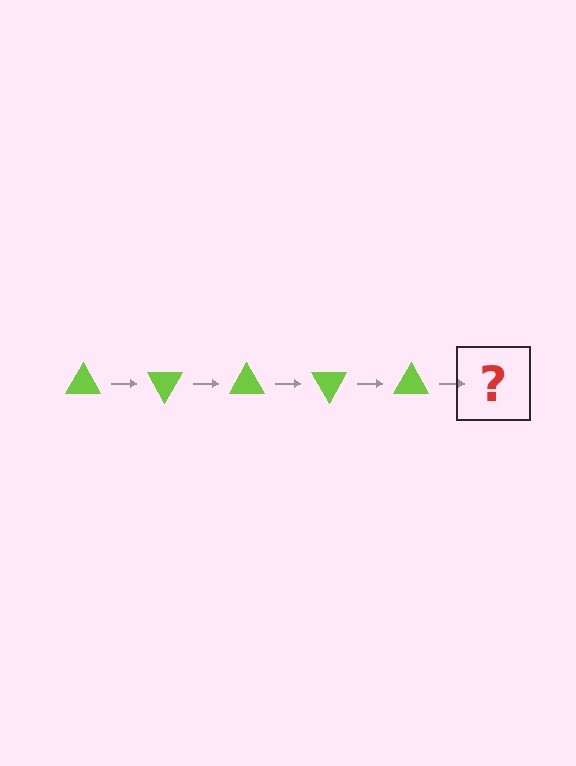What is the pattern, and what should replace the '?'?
The pattern is that the triangle rotates 60 degrees each step. The '?' should be a lime triangle rotated 300 degrees.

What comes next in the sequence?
The next element should be a lime triangle rotated 300 degrees.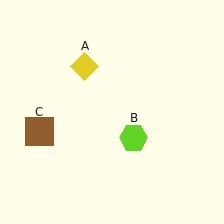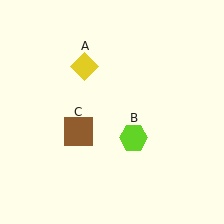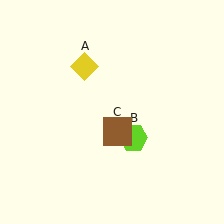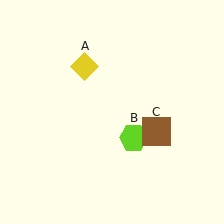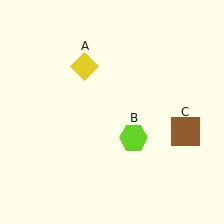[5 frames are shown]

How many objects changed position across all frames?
1 object changed position: brown square (object C).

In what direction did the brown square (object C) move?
The brown square (object C) moved right.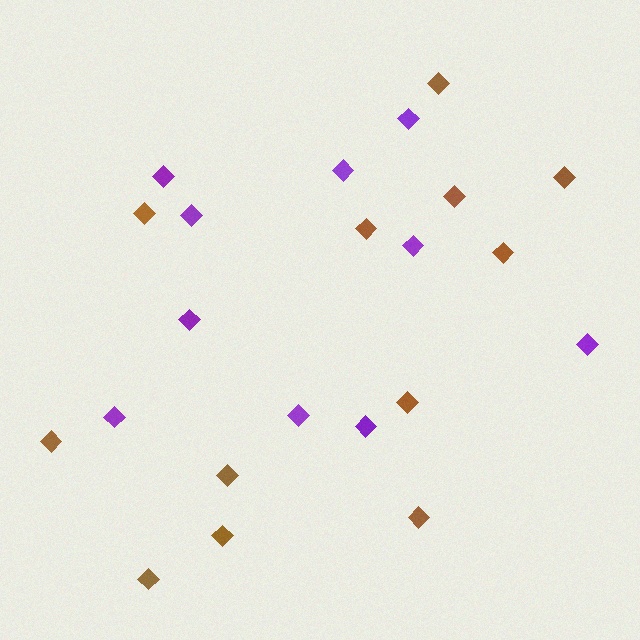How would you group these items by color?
There are 2 groups: one group of purple diamonds (10) and one group of brown diamonds (12).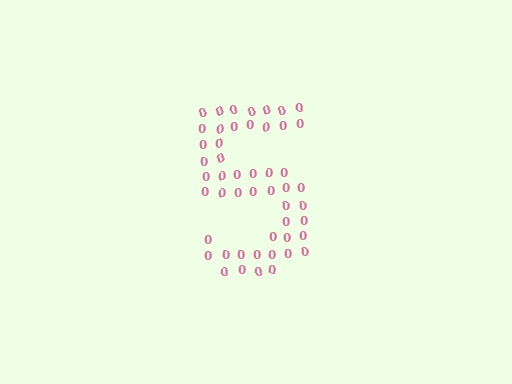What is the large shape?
The large shape is the digit 5.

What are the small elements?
The small elements are digit 0's.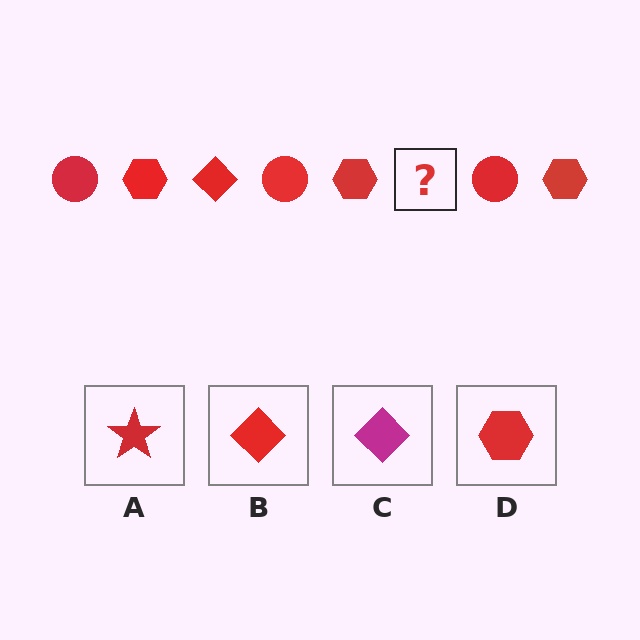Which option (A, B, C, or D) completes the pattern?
B.